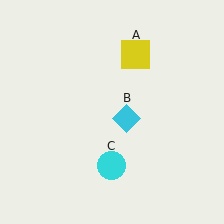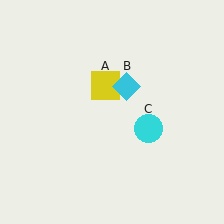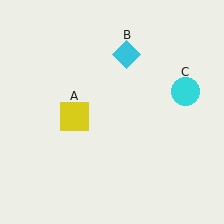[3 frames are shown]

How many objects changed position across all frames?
3 objects changed position: yellow square (object A), cyan diamond (object B), cyan circle (object C).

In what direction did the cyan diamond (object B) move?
The cyan diamond (object B) moved up.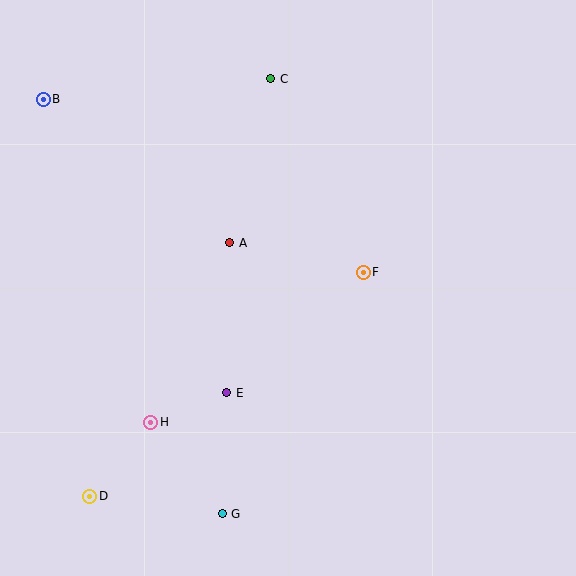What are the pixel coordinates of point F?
Point F is at (363, 272).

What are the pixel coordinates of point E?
Point E is at (227, 393).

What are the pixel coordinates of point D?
Point D is at (90, 496).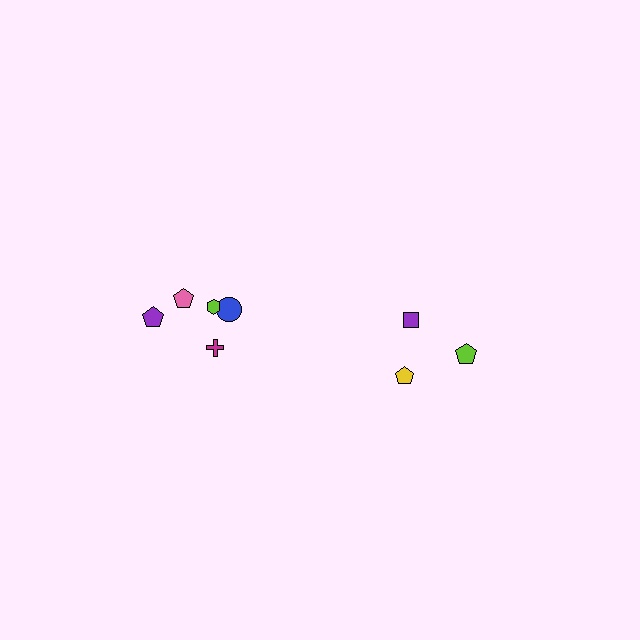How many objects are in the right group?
There are 3 objects.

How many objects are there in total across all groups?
There are 8 objects.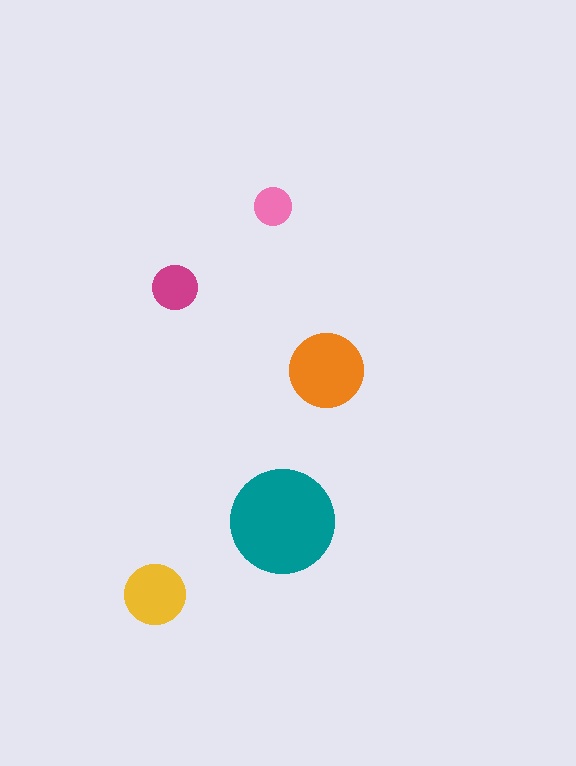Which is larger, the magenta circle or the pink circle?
The magenta one.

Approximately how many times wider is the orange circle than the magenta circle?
About 1.5 times wider.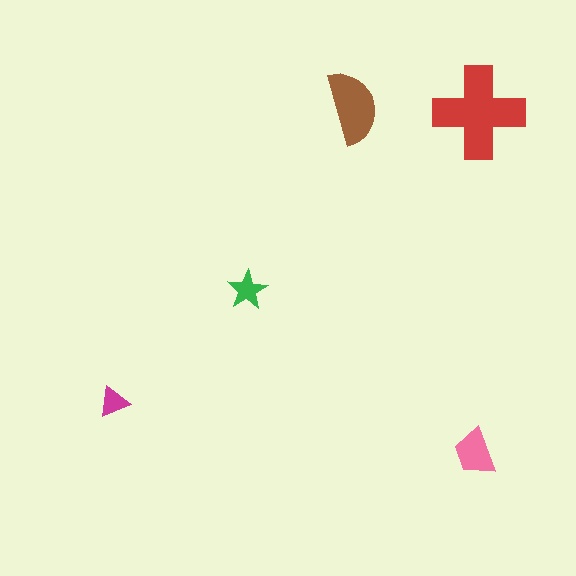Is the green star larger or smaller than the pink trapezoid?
Smaller.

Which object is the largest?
The red cross.